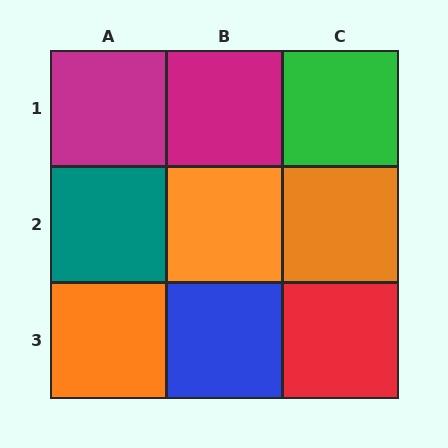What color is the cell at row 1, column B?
Magenta.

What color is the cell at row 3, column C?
Red.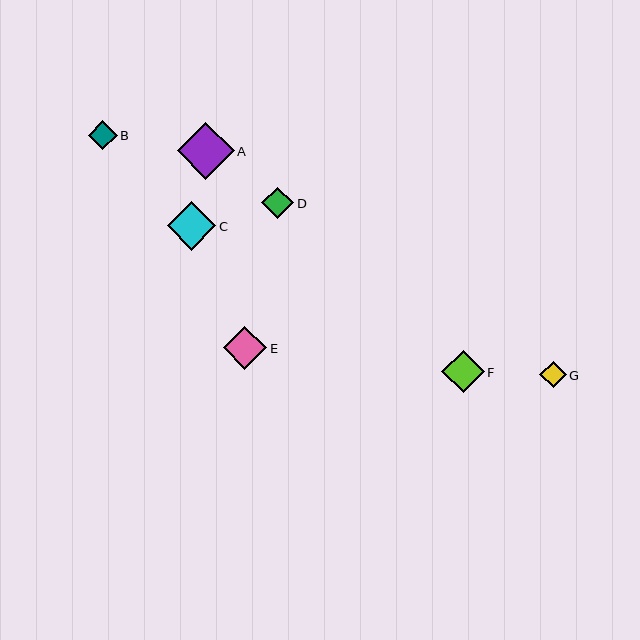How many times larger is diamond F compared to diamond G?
Diamond F is approximately 1.6 times the size of diamond G.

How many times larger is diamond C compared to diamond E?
Diamond C is approximately 1.1 times the size of diamond E.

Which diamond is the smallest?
Diamond G is the smallest with a size of approximately 27 pixels.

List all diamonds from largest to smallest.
From largest to smallest: A, C, E, F, D, B, G.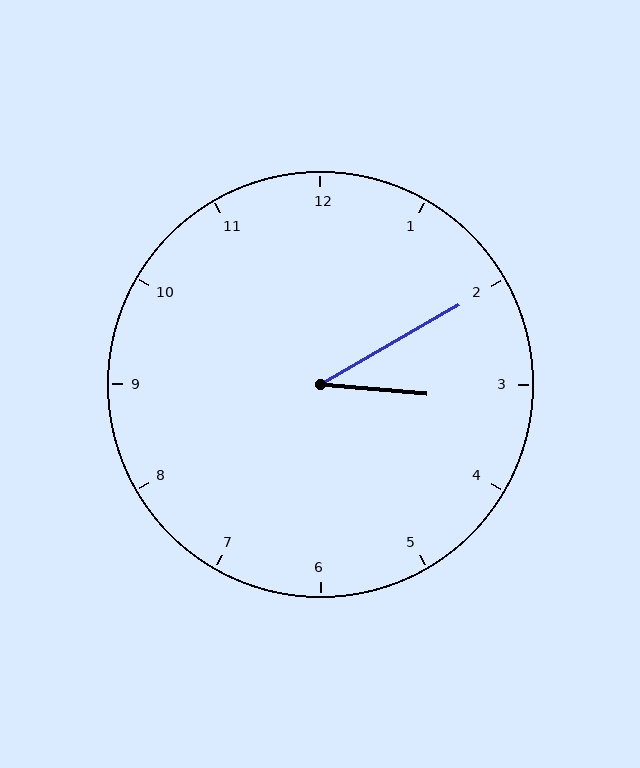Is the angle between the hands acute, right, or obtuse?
It is acute.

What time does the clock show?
3:10.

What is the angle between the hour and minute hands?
Approximately 35 degrees.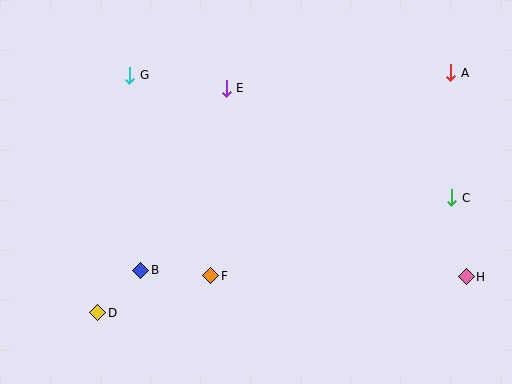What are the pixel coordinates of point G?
Point G is at (130, 75).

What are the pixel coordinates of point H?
Point H is at (466, 277).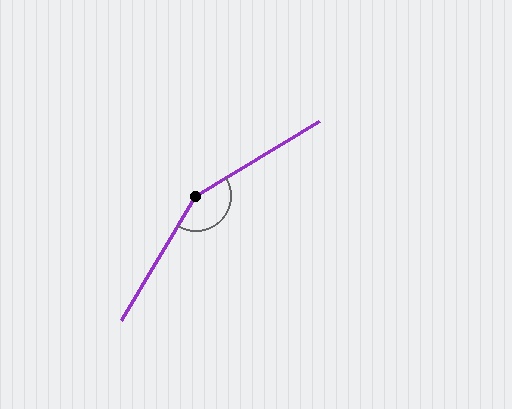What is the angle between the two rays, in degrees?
Approximately 152 degrees.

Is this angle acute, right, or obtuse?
It is obtuse.